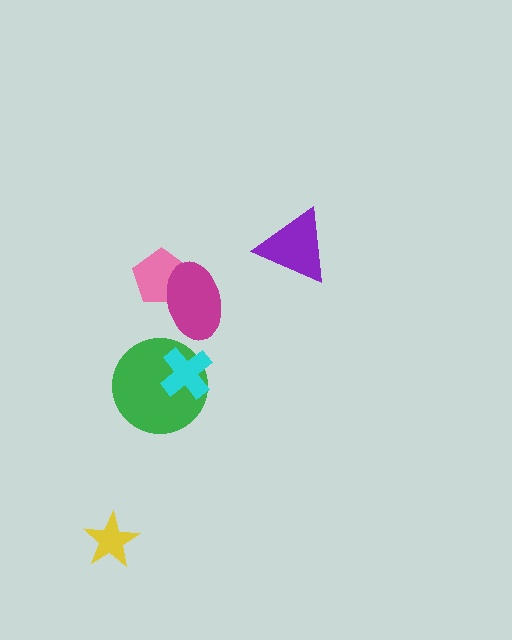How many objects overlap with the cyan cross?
1 object overlaps with the cyan cross.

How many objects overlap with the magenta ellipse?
1 object overlaps with the magenta ellipse.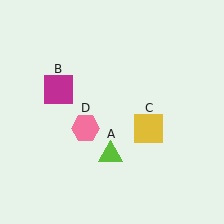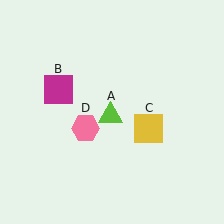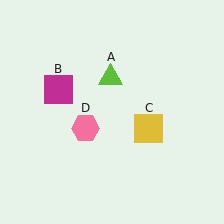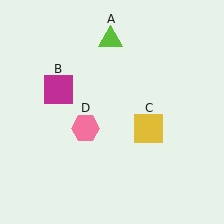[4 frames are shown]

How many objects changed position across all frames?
1 object changed position: lime triangle (object A).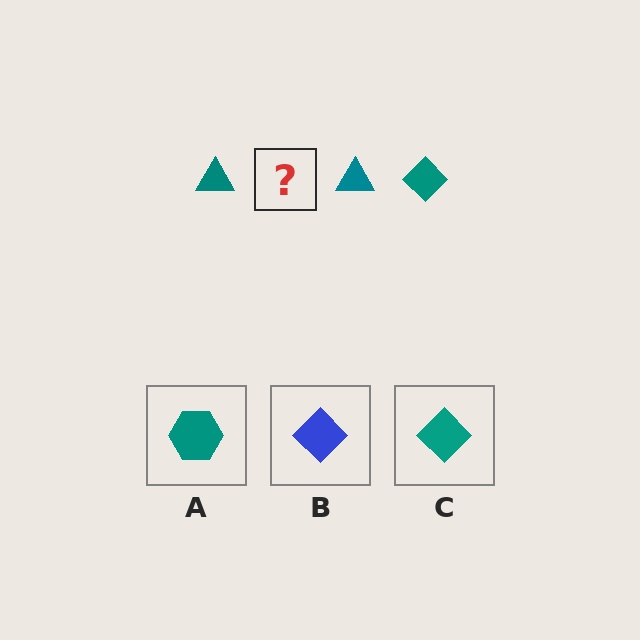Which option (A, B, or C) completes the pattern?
C.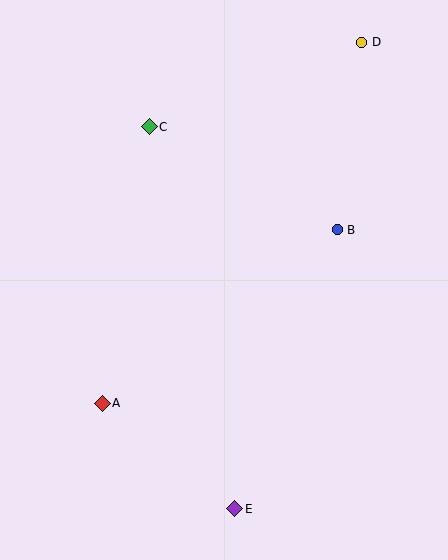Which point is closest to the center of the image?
Point B at (337, 230) is closest to the center.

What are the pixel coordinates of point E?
Point E is at (235, 509).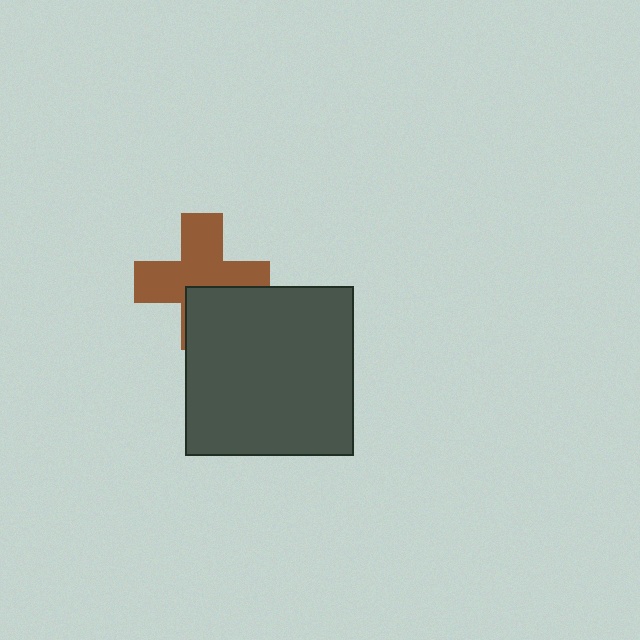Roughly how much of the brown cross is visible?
Most of it is visible (roughly 66%).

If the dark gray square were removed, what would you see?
You would see the complete brown cross.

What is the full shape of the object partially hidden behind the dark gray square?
The partially hidden object is a brown cross.